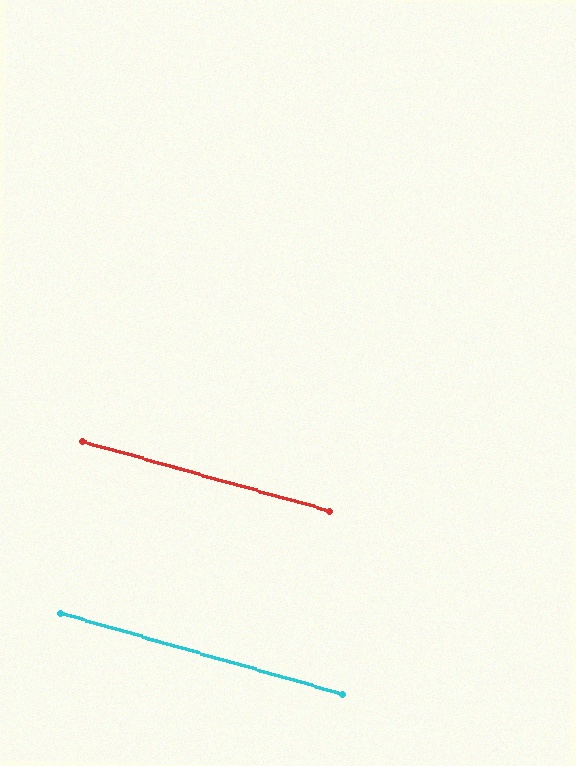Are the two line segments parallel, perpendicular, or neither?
Parallel — their directions differ by only 0.3°.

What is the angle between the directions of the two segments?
Approximately 0 degrees.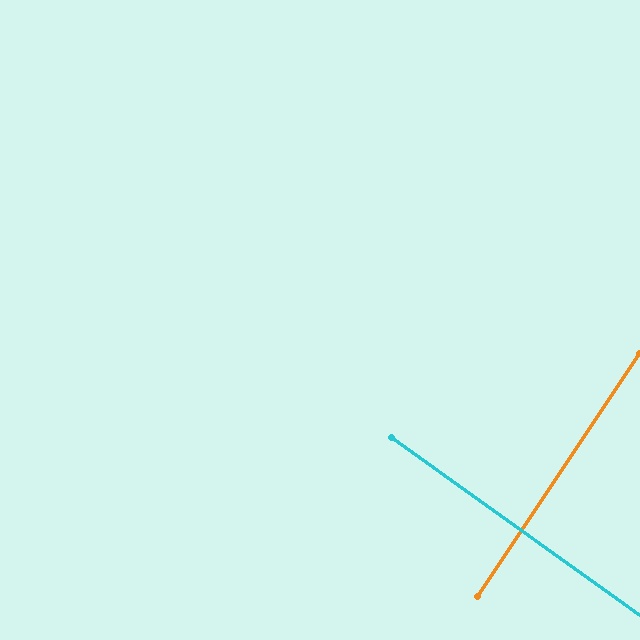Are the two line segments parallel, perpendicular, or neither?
Perpendicular — they meet at approximately 88°.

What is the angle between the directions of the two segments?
Approximately 88 degrees.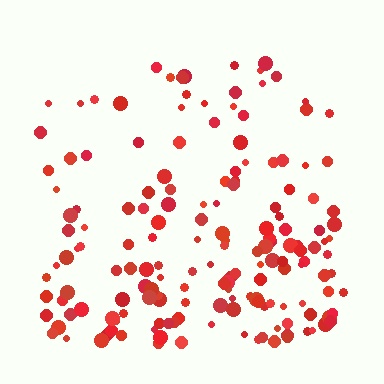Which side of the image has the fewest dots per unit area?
The top.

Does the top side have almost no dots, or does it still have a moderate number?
Still a moderate number, just noticeably fewer than the bottom.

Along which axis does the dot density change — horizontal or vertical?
Vertical.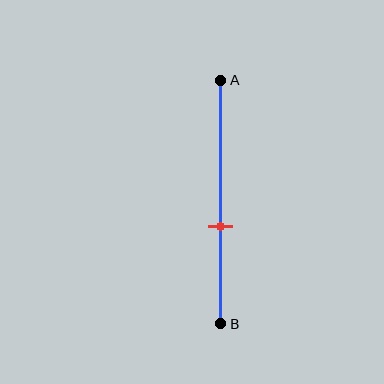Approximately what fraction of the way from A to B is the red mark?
The red mark is approximately 60% of the way from A to B.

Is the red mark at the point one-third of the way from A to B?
No, the mark is at about 60% from A, not at the 33% one-third point.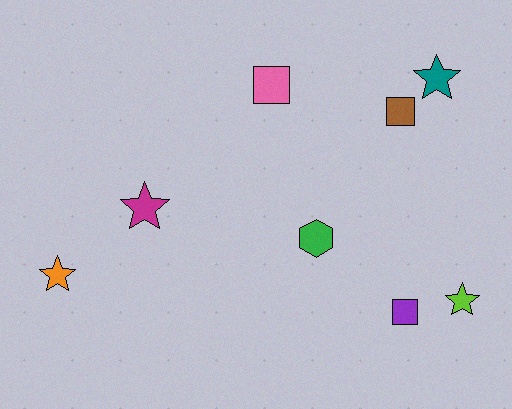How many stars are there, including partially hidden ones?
There are 4 stars.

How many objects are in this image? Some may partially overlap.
There are 8 objects.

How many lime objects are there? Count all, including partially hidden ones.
There is 1 lime object.